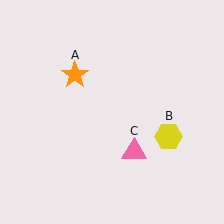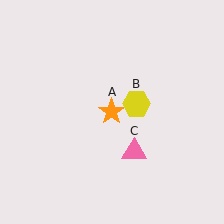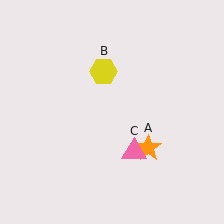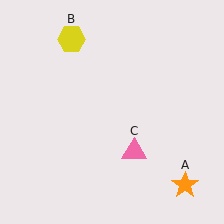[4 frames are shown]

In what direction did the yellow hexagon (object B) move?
The yellow hexagon (object B) moved up and to the left.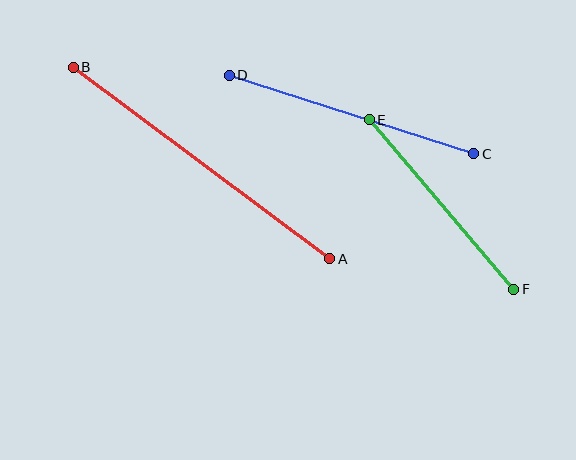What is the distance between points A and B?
The distance is approximately 320 pixels.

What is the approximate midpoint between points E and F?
The midpoint is at approximately (441, 204) pixels.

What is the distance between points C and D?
The distance is approximately 257 pixels.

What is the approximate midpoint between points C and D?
The midpoint is at approximately (351, 114) pixels.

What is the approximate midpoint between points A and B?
The midpoint is at approximately (202, 163) pixels.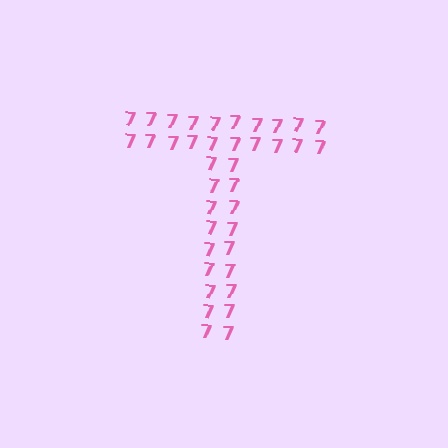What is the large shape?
The large shape is the letter T.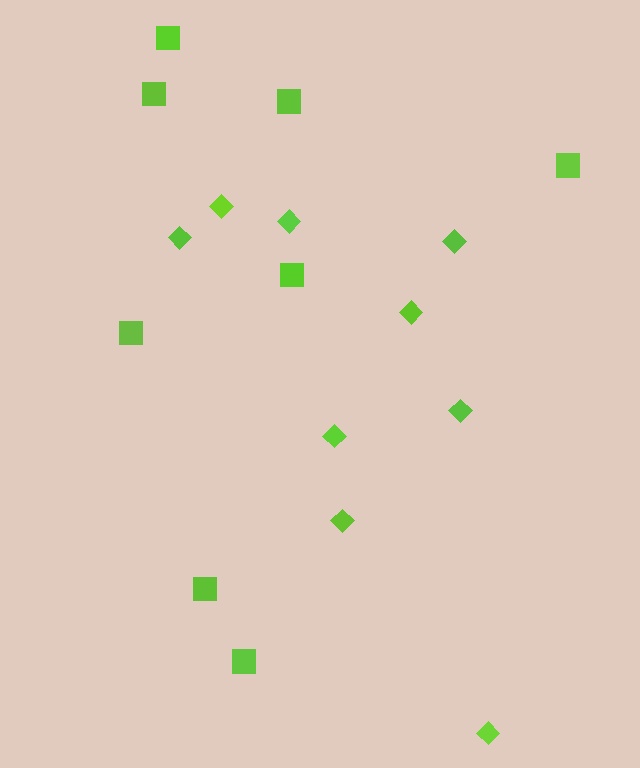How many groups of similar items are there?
There are 2 groups: one group of diamonds (9) and one group of squares (8).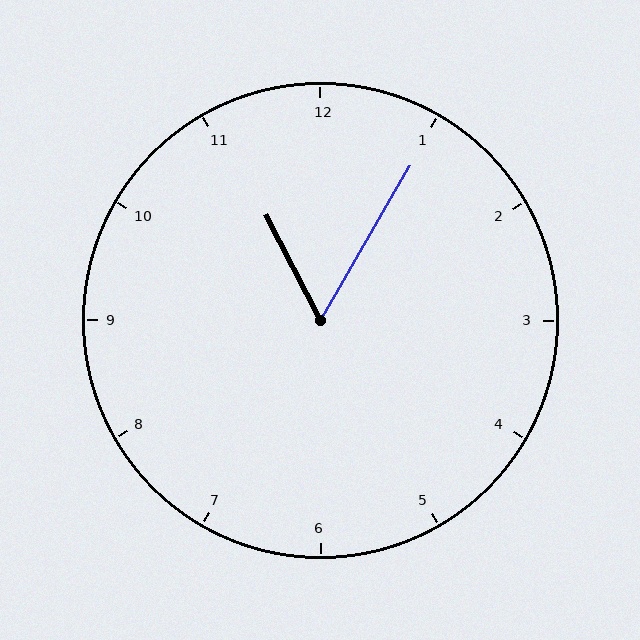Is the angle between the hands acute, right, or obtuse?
It is acute.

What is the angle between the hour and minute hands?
Approximately 58 degrees.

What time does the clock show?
11:05.